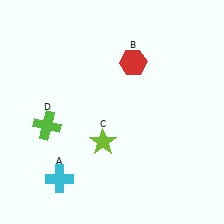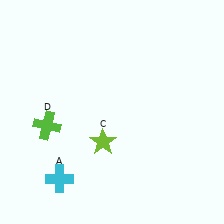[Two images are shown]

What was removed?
The red hexagon (B) was removed in Image 2.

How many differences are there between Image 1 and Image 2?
There is 1 difference between the two images.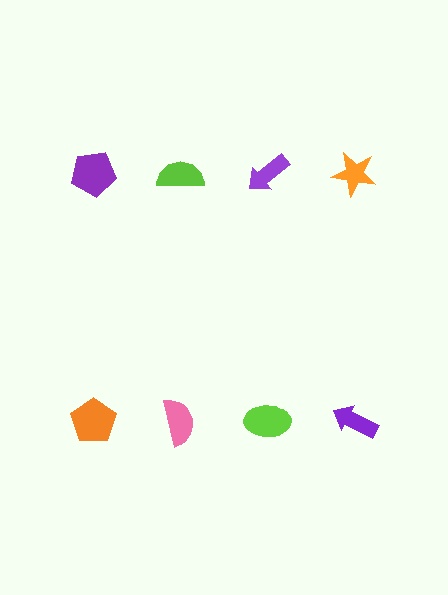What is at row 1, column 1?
A purple pentagon.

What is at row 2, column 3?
A lime ellipse.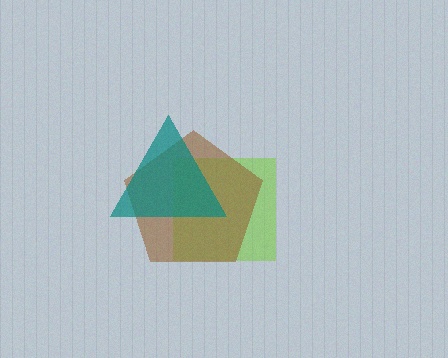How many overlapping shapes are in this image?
There are 3 overlapping shapes in the image.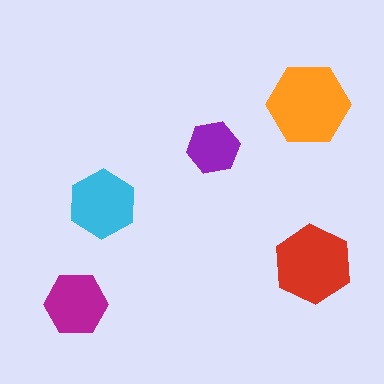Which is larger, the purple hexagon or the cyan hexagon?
The cyan one.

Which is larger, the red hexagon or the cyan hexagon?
The red one.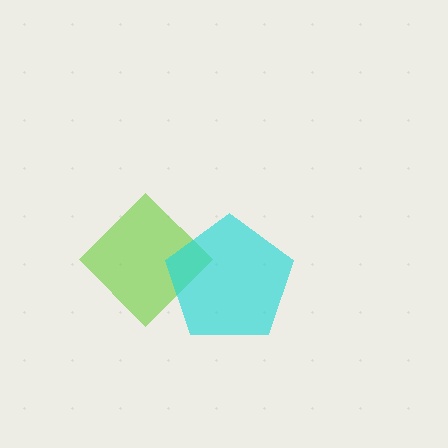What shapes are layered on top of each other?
The layered shapes are: a lime diamond, a cyan pentagon.